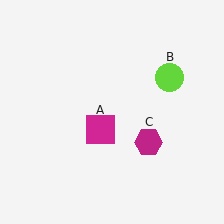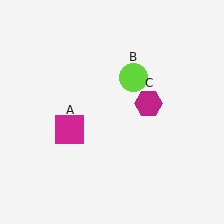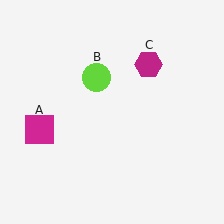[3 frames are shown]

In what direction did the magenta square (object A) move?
The magenta square (object A) moved left.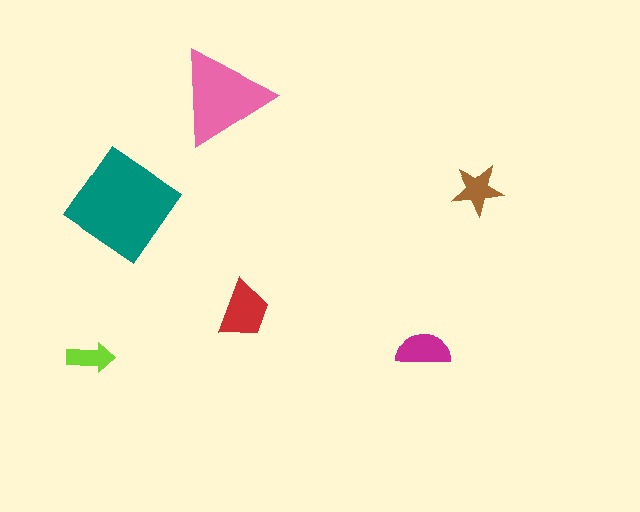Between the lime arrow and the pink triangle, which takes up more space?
The pink triangle.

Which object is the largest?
The teal diamond.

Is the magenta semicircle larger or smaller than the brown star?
Larger.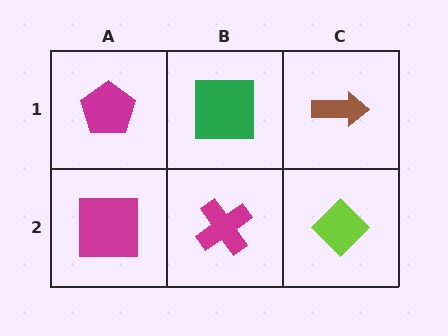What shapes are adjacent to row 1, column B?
A magenta cross (row 2, column B), a magenta pentagon (row 1, column A), a brown arrow (row 1, column C).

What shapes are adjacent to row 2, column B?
A green square (row 1, column B), a magenta square (row 2, column A), a lime diamond (row 2, column C).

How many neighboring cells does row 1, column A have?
2.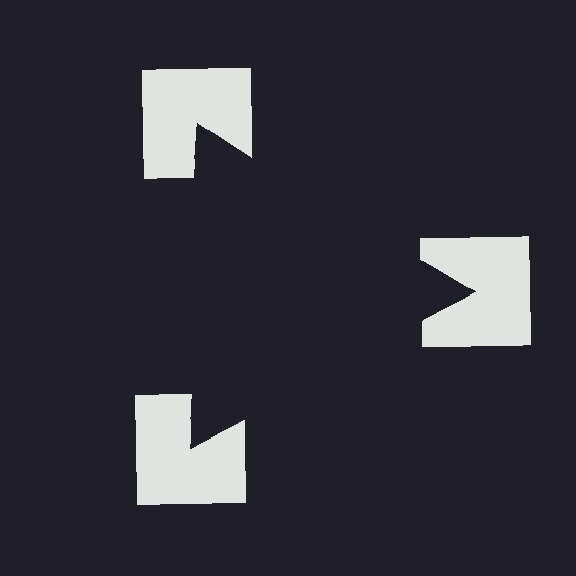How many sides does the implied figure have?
3 sides.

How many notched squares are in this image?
There are 3 — one at each vertex of the illusory triangle.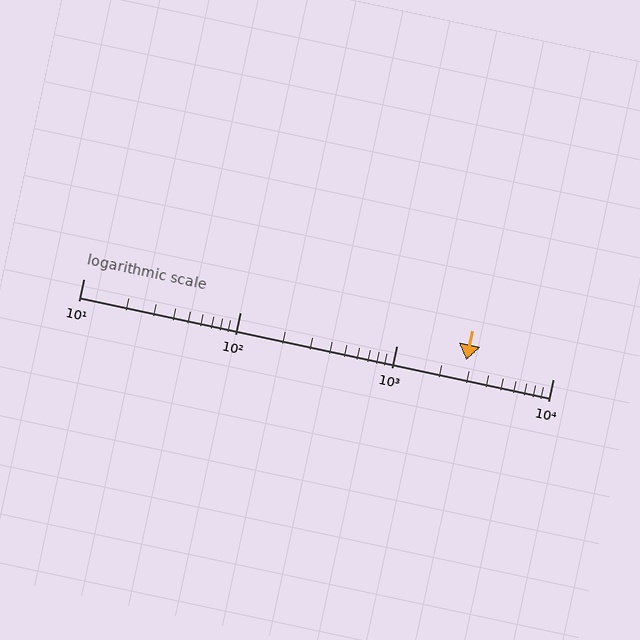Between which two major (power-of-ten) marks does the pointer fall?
The pointer is between 1000 and 10000.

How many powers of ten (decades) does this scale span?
The scale spans 3 decades, from 10 to 10000.